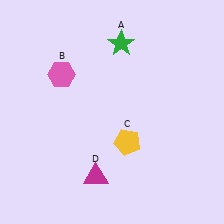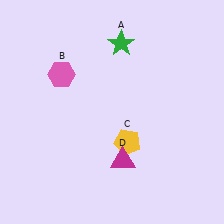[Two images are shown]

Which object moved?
The magenta triangle (D) moved right.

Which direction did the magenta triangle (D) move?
The magenta triangle (D) moved right.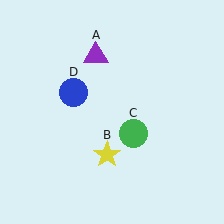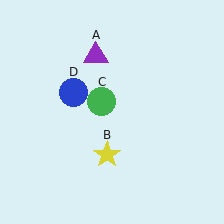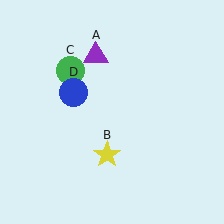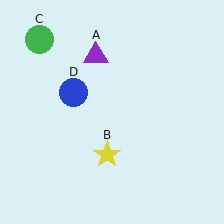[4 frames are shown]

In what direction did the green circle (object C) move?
The green circle (object C) moved up and to the left.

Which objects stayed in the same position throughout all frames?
Purple triangle (object A) and yellow star (object B) and blue circle (object D) remained stationary.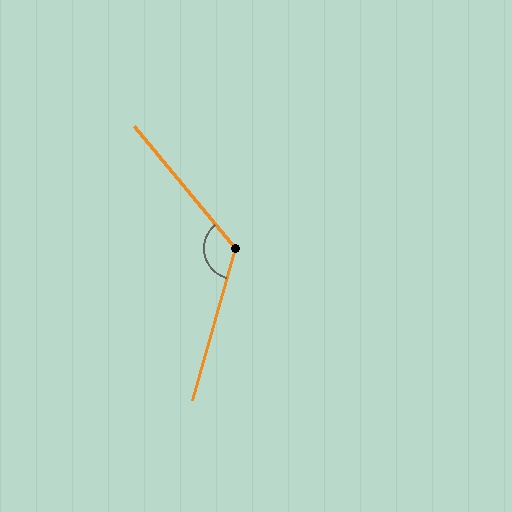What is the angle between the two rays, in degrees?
Approximately 125 degrees.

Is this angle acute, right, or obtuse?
It is obtuse.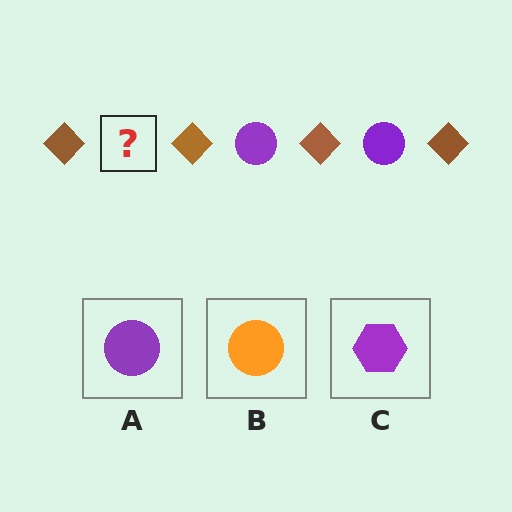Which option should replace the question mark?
Option A.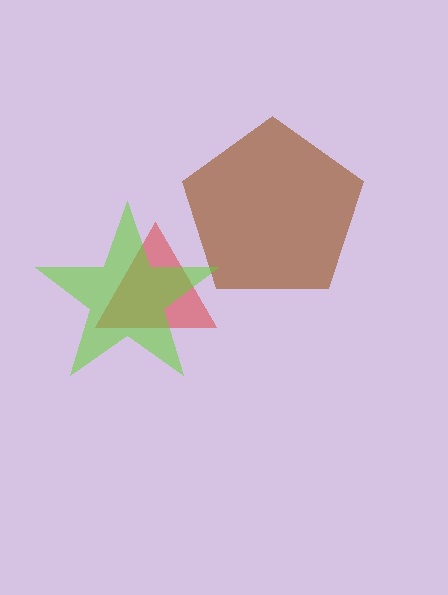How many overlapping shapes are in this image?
There are 3 overlapping shapes in the image.